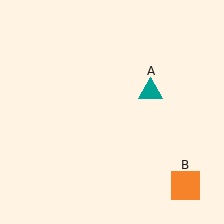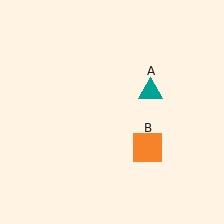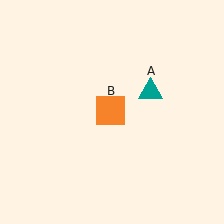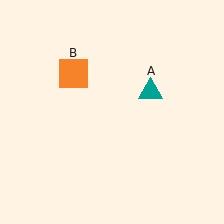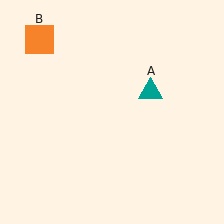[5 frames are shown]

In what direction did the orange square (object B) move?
The orange square (object B) moved up and to the left.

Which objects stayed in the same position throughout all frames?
Teal triangle (object A) remained stationary.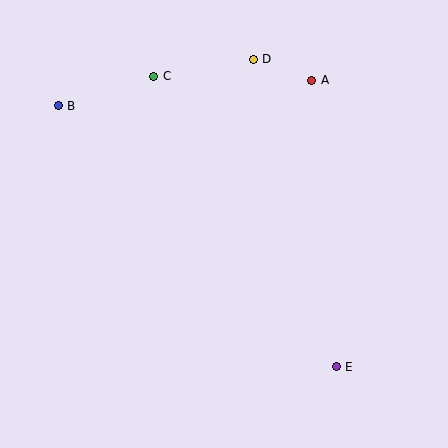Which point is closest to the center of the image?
Point C at (154, 76) is closest to the center.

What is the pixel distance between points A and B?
The distance between A and B is 255 pixels.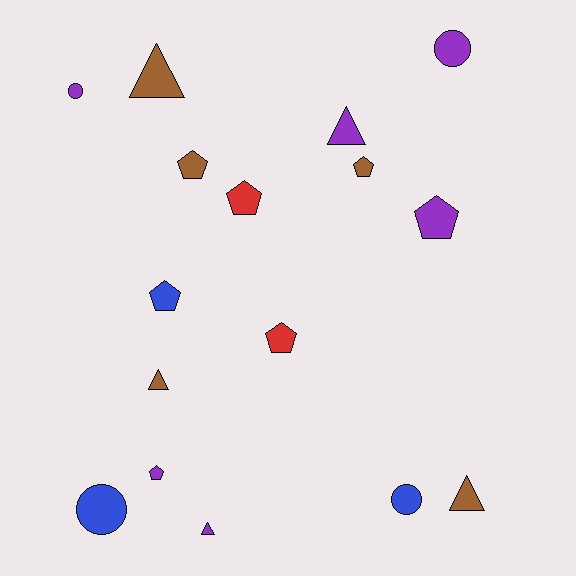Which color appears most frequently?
Purple, with 6 objects.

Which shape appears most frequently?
Pentagon, with 7 objects.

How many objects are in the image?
There are 16 objects.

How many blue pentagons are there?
There is 1 blue pentagon.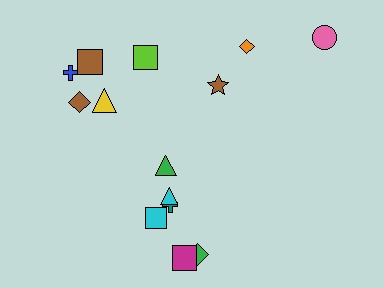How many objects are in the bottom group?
There are 6 objects.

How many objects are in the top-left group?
There are 5 objects.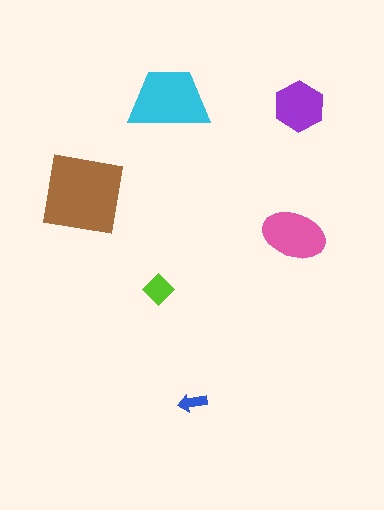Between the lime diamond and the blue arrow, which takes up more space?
The lime diamond.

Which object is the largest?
The brown square.